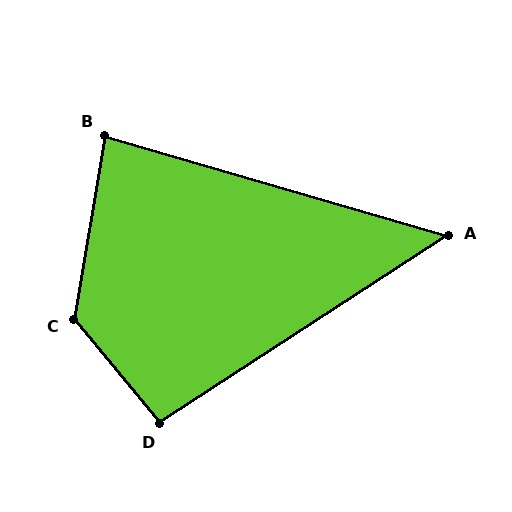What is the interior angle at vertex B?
Approximately 83 degrees (acute).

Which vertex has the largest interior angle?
C, at approximately 131 degrees.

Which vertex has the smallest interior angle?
A, at approximately 49 degrees.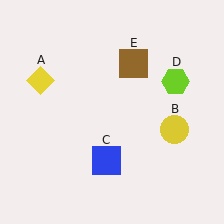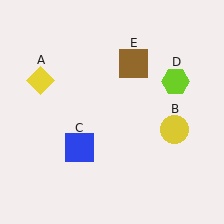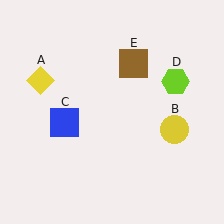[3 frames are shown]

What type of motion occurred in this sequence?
The blue square (object C) rotated clockwise around the center of the scene.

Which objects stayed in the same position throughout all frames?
Yellow diamond (object A) and yellow circle (object B) and lime hexagon (object D) and brown square (object E) remained stationary.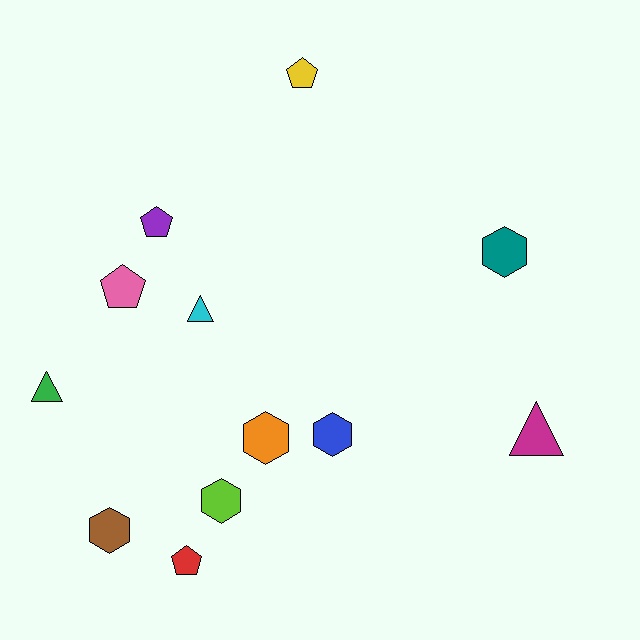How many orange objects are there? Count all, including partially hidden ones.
There is 1 orange object.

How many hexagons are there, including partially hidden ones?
There are 5 hexagons.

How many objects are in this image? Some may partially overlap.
There are 12 objects.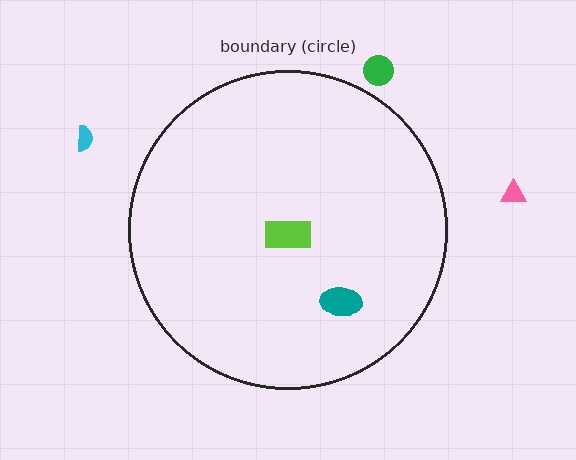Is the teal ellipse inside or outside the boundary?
Inside.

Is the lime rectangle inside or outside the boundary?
Inside.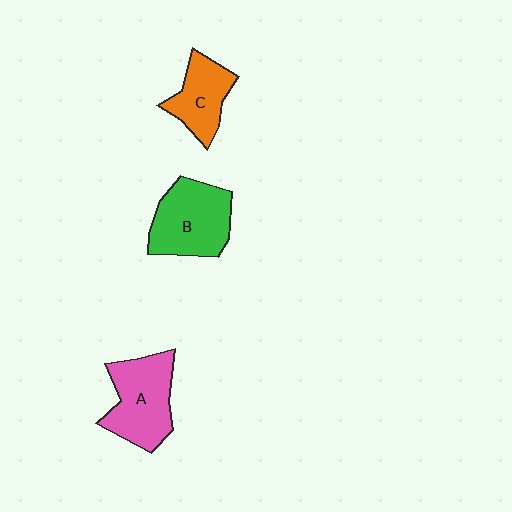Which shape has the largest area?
Shape B (green).